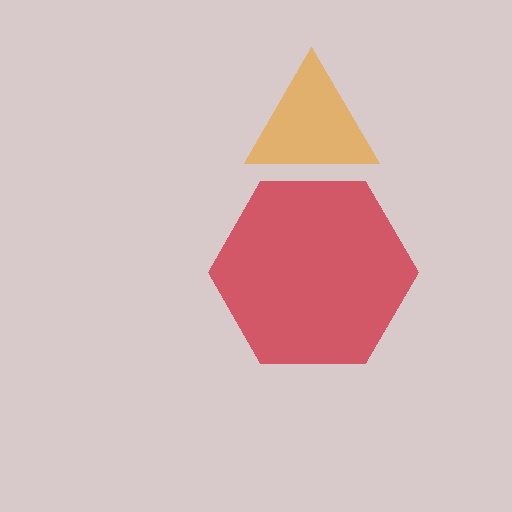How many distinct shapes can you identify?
There are 2 distinct shapes: a red hexagon, an orange triangle.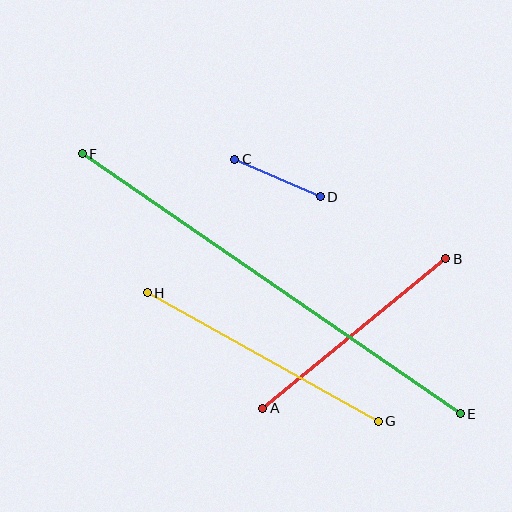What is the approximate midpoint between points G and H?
The midpoint is at approximately (263, 357) pixels.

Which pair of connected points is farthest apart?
Points E and F are farthest apart.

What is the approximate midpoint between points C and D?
The midpoint is at approximately (277, 178) pixels.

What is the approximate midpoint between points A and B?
The midpoint is at approximately (354, 334) pixels.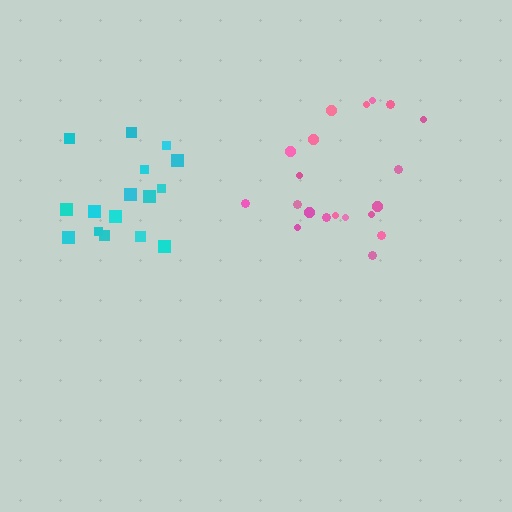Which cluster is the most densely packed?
Cyan.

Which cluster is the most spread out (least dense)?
Pink.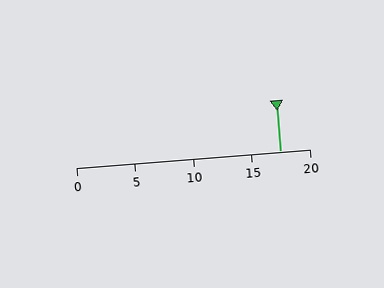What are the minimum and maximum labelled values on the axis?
The axis runs from 0 to 20.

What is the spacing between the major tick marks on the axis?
The major ticks are spaced 5 apart.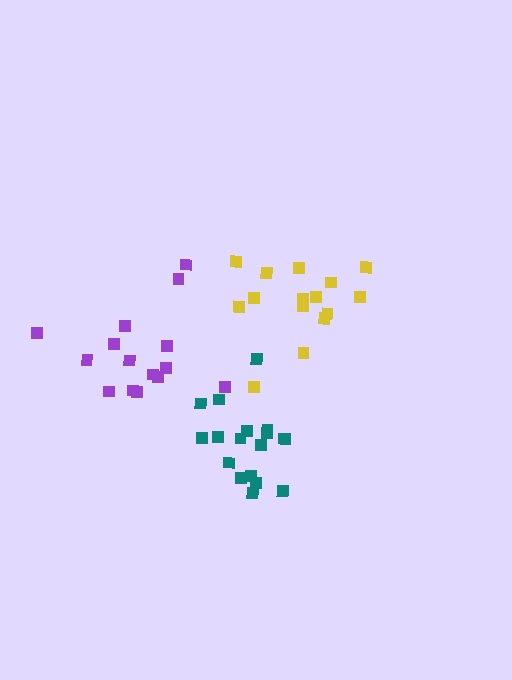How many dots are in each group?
Group 1: 15 dots, Group 2: 18 dots, Group 3: 15 dots (48 total).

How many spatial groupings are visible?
There are 3 spatial groupings.